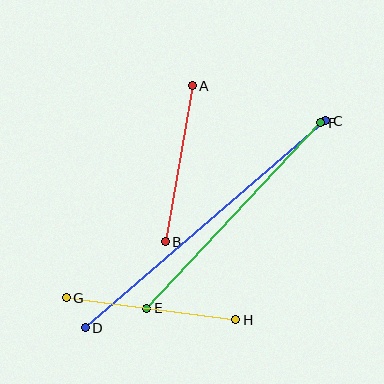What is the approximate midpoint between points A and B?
The midpoint is at approximately (179, 164) pixels.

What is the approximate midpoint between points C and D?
The midpoint is at approximately (205, 224) pixels.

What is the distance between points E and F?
The distance is approximately 254 pixels.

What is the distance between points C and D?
The distance is approximately 318 pixels.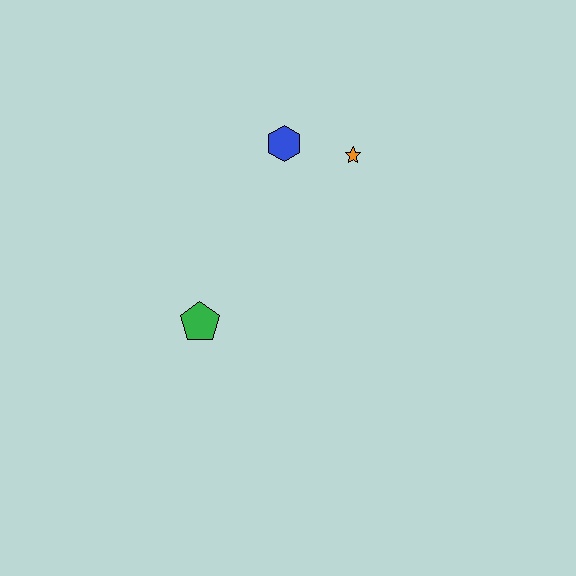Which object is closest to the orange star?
The blue hexagon is closest to the orange star.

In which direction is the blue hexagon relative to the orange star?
The blue hexagon is to the left of the orange star.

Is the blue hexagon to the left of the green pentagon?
No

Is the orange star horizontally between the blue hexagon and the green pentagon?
No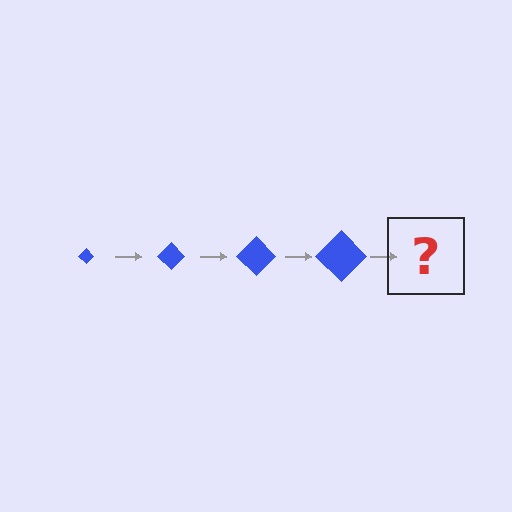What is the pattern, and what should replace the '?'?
The pattern is that the diamond gets progressively larger each step. The '?' should be a blue diamond, larger than the previous one.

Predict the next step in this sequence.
The next step is a blue diamond, larger than the previous one.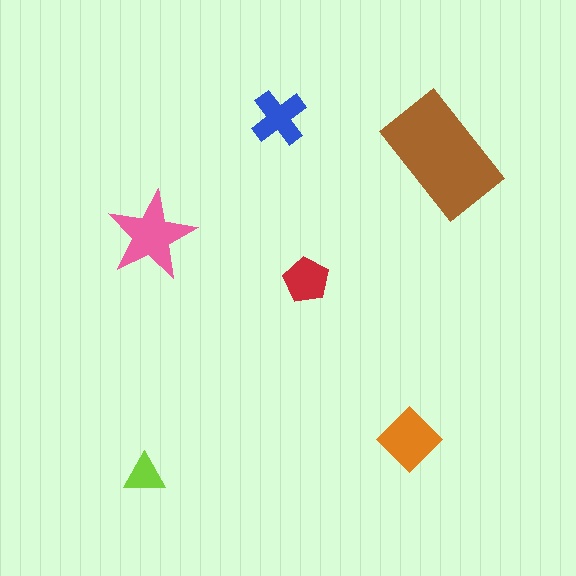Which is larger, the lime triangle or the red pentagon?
The red pentagon.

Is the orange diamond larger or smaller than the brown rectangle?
Smaller.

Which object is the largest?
The brown rectangle.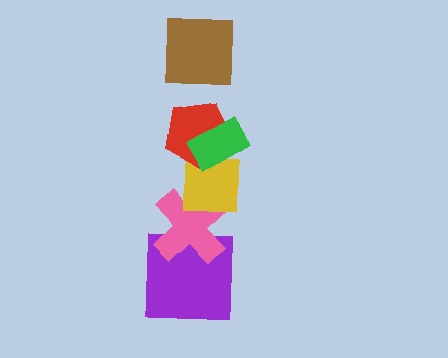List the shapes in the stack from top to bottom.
From top to bottom: the brown square, the green rectangle, the red pentagon, the yellow square, the pink cross, the purple square.